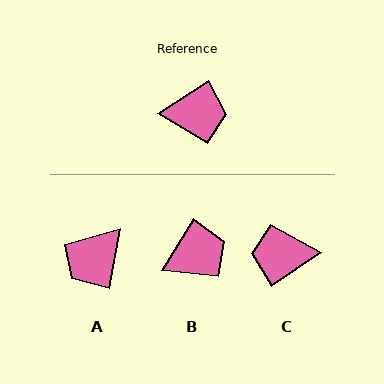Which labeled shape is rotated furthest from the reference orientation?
C, about 179 degrees away.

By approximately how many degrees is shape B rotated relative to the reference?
Approximately 24 degrees counter-clockwise.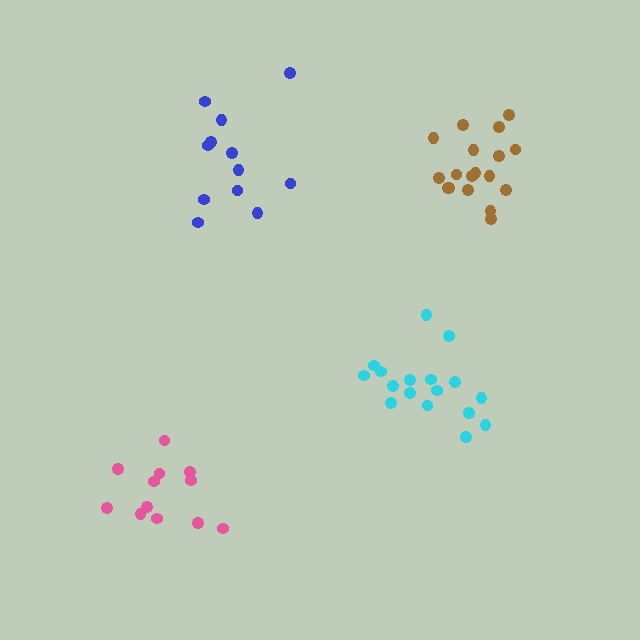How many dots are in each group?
Group 1: 17 dots, Group 2: 18 dots, Group 3: 12 dots, Group 4: 12 dots (59 total).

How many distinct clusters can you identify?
There are 4 distinct clusters.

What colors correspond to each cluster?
The clusters are colored: cyan, brown, blue, pink.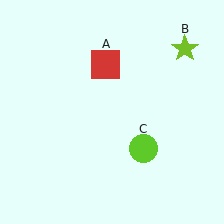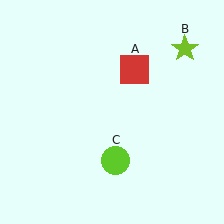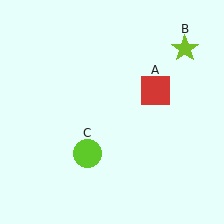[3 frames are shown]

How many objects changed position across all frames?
2 objects changed position: red square (object A), lime circle (object C).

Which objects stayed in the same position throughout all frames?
Lime star (object B) remained stationary.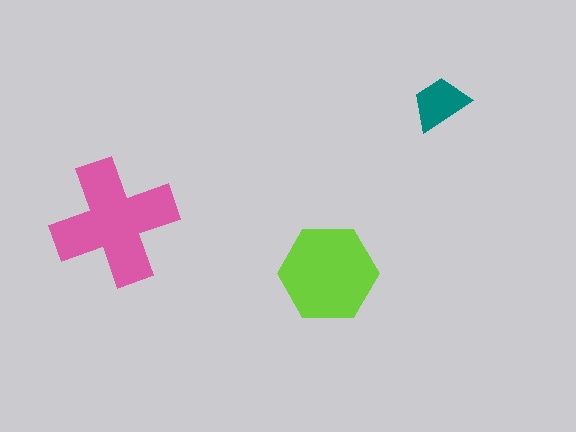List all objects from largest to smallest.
The pink cross, the lime hexagon, the teal trapezoid.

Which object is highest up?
The teal trapezoid is topmost.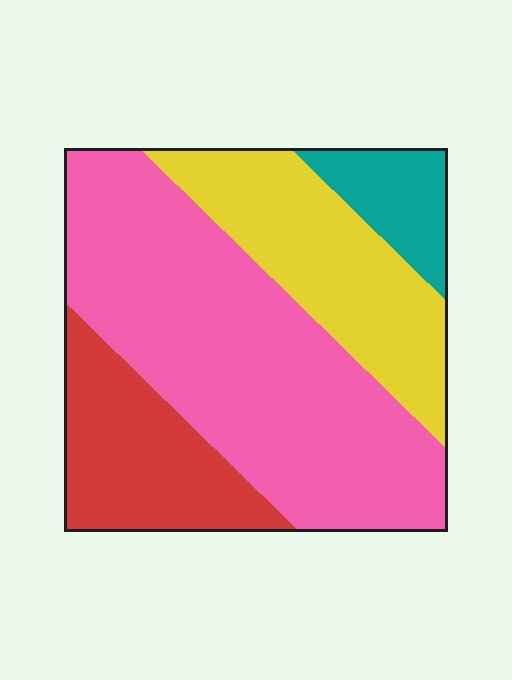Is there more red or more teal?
Red.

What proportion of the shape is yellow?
Yellow covers roughly 25% of the shape.